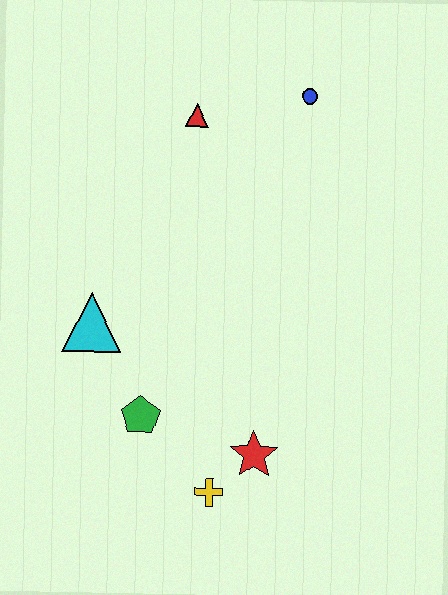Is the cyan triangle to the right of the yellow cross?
No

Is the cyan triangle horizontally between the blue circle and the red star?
No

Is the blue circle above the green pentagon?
Yes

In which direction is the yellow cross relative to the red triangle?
The yellow cross is below the red triangle.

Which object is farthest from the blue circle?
The yellow cross is farthest from the blue circle.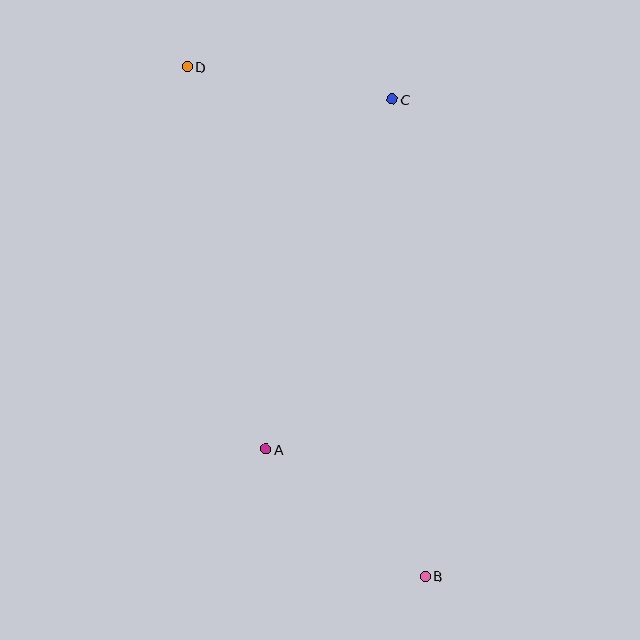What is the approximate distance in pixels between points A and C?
The distance between A and C is approximately 372 pixels.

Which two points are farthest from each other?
Points B and D are farthest from each other.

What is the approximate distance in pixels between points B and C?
The distance between B and C is approximately 478 pixels.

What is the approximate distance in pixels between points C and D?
The distance between C and D is approximately 208 pixels.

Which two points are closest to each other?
Points A and B are closest to each other.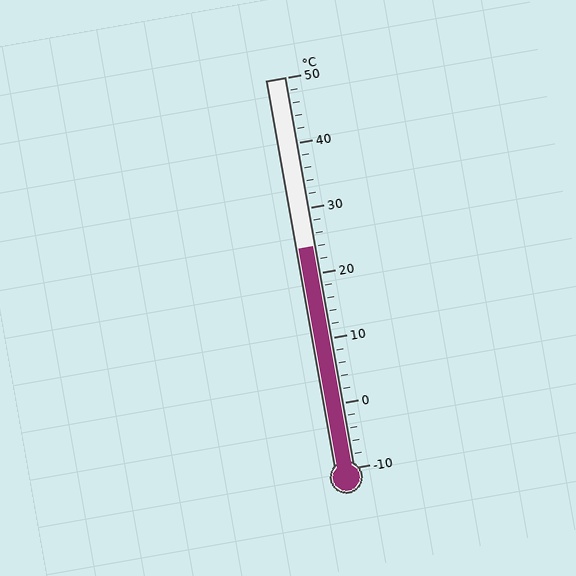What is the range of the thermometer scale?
The thermometer scale ranges from -10°C to 50°C.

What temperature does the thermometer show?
The thermometer shows approximately 24°C.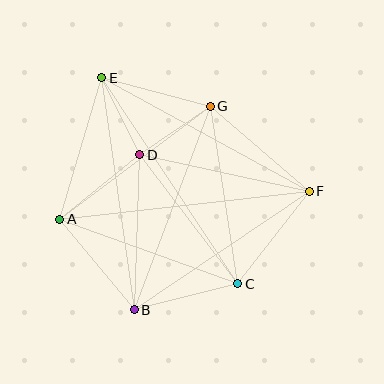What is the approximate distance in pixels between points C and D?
The distance between C and D is approximately 162 pixels.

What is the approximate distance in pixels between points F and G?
The distance between F and G is approximately 130 pixels.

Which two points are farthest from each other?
Points A and F are farthest from each other.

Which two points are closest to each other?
Points D and G are closest to each other.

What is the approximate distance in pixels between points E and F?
The distance between E and F is approximately 236 pixels.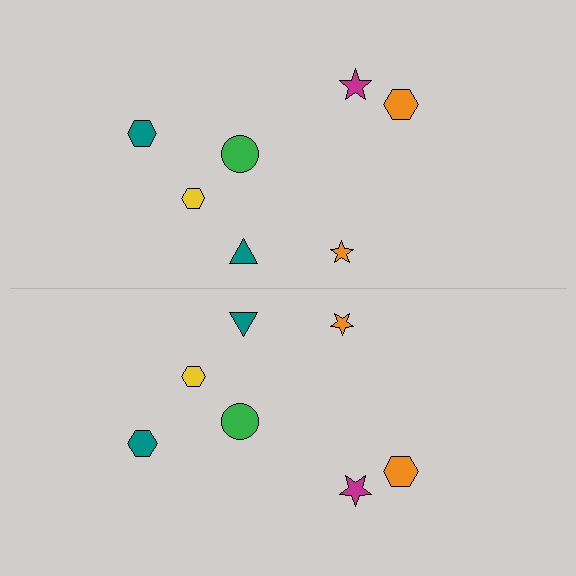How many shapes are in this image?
There are 14 shapes in this image.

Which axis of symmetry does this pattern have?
The pattern has a horizontal axis of symmetry running through the center of the image.